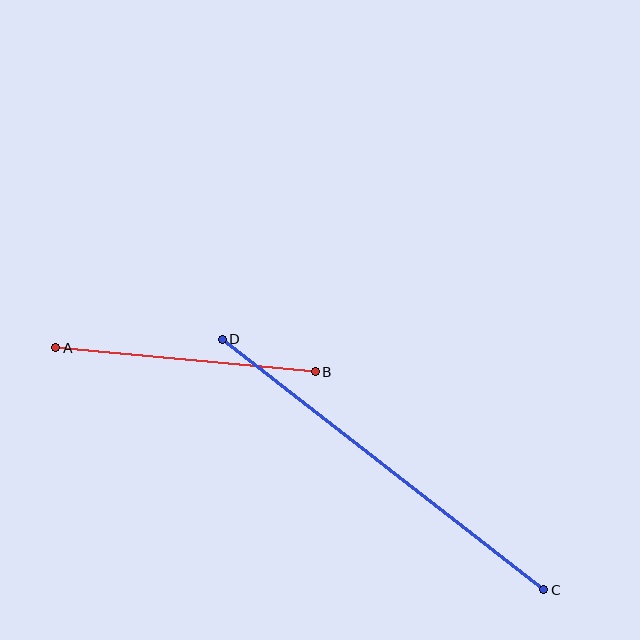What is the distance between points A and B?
The distance is approximately 261 pixels.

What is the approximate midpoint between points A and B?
The midpoint is at approximately (185, 360) pixels.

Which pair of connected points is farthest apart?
Points C and D are farthest apart.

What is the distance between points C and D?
The distance is approximately 407 pixels.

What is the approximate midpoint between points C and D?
The midpoint is at approximately (383, 464) pixels.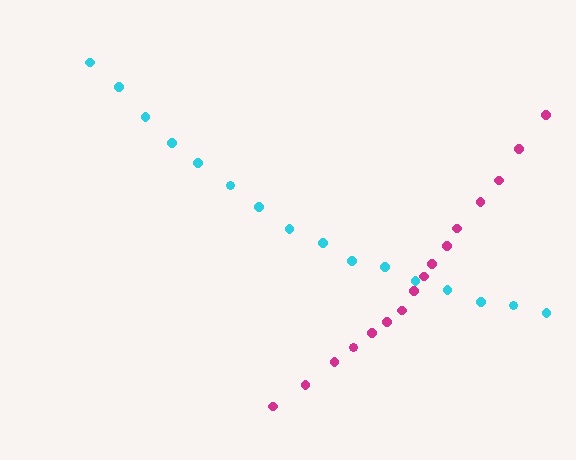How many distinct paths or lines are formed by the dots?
There are 2 distinct paths.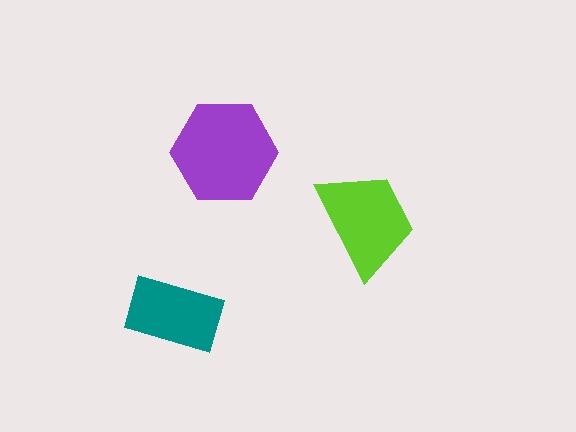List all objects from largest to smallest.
The purple hexagon, the lime trapezoid, the teal rectangle.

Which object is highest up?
The purple hexagon is topmost.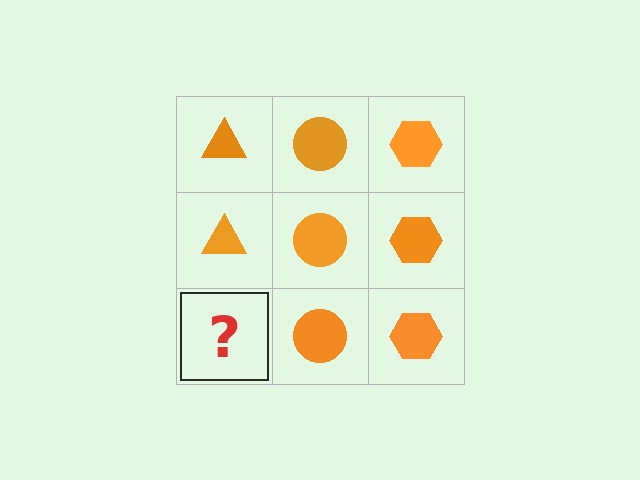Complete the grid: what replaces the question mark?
The question mark should be replaced with an orange triangle.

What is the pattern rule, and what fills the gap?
The rule is that each column has a consistent shape. The gap should be filled with an orange triangle.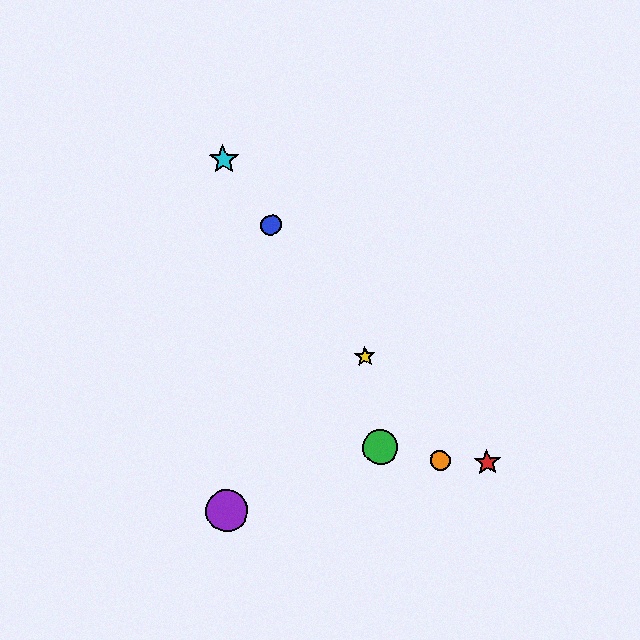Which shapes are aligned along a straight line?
The blue circle, the yellow star, the orange circle, the cyan star are aligned along a straight line.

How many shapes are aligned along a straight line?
4 shapes (the blue circle, the yellow star, the orange circle, the cyan star) are aligned along a straight line.